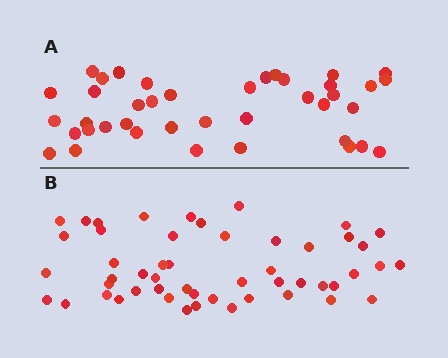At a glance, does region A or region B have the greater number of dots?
Region B (the bottom region) has more dots.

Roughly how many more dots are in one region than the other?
Region B has roughly 12 or so more dots than region A.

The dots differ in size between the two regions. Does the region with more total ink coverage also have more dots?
No. Region A has more total ink coverage because its dots are larger, but region B actually contains more individual dots. Total area can be misleading — the number of items is what matters here.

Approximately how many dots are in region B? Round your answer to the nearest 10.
About 50 dots. (The exact count is 51, which rounds to 50.)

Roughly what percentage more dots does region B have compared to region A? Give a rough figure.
About 30% more.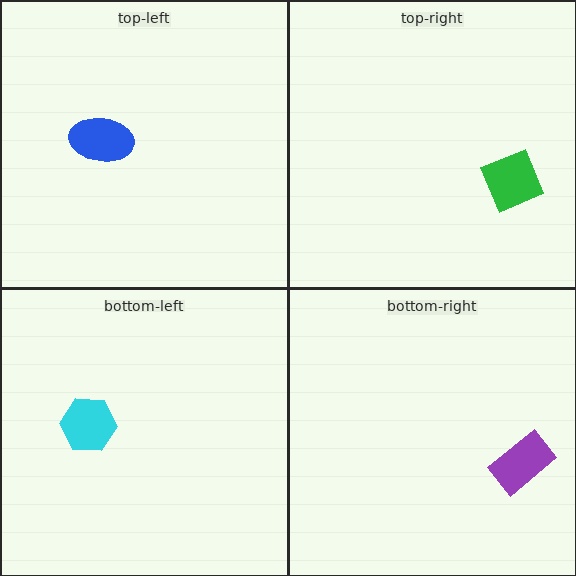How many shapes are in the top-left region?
1.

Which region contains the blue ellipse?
The top-left region.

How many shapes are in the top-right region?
1.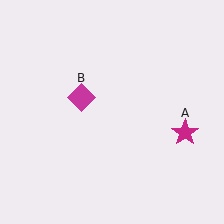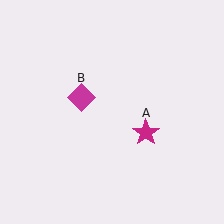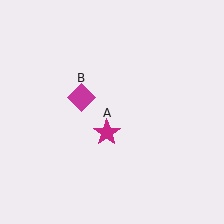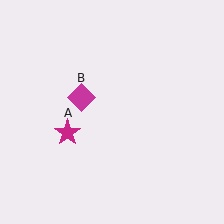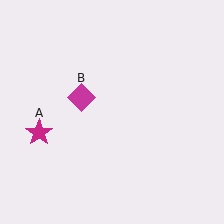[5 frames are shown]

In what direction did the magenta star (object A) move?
The magenta star (object A) moved left.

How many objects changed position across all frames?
1 object changed position: magenta star (object A).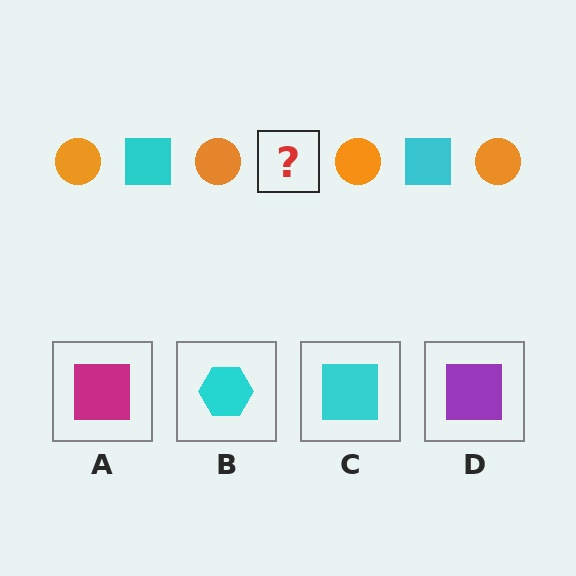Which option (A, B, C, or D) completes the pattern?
C.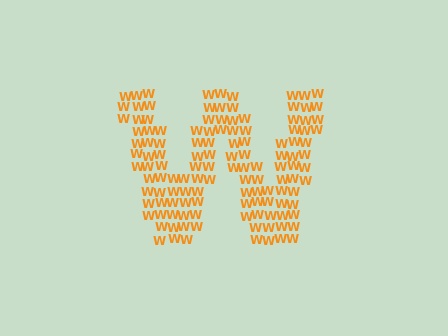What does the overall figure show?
The overall figure shows the letter W.